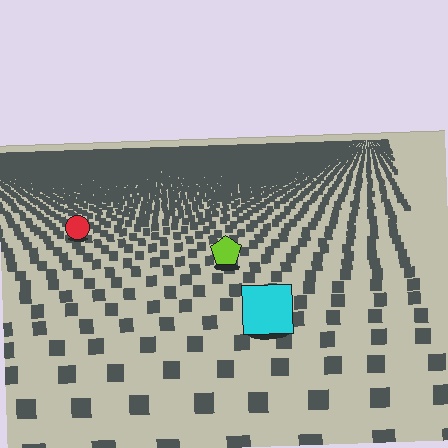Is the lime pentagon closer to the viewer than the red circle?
Yes. The lime pentagon is closer — you can tell from the texture gradient: the ground texture is coarser near it.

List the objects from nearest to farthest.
From nearest to farthest: the cyan square, the lime pentagon, the red circle.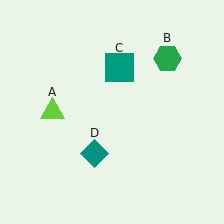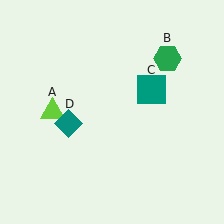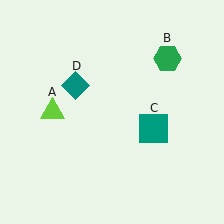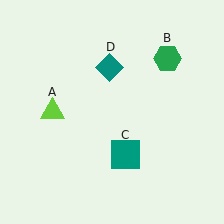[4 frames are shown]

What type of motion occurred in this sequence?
The teal square (object C), teal diamond (object D) rotated clockwise around the center of the scene.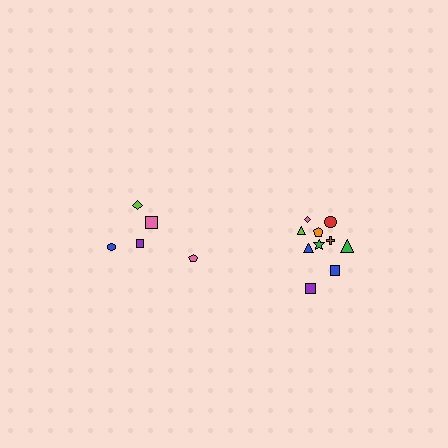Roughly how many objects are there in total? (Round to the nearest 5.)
Roughly 15 objects in total.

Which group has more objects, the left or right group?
The right group.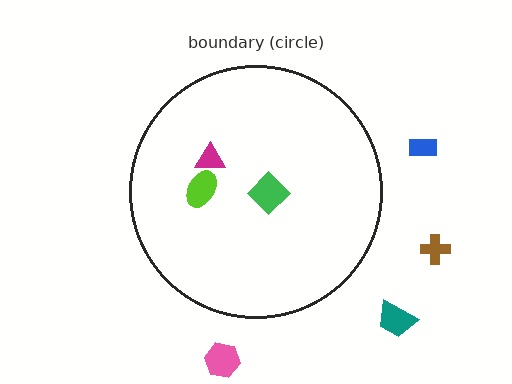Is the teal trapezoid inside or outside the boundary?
Outside.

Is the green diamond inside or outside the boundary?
Inside.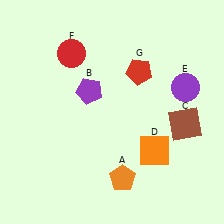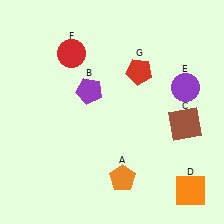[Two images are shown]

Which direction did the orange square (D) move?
The orange square (D) moved down.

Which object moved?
The orange square (D) moved down.